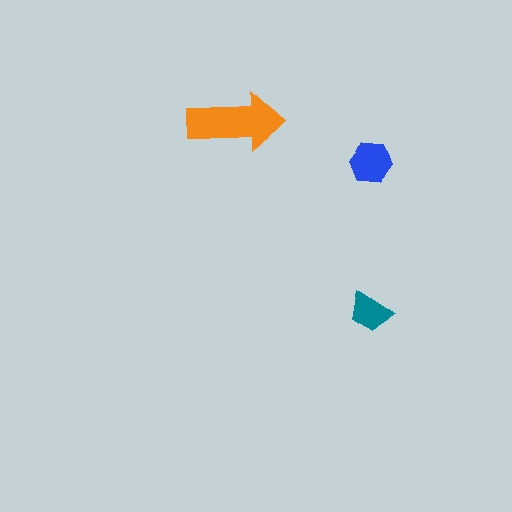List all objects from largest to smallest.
The orange arrow, the blue hexagon, the teal trapezoid.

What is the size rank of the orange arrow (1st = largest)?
1st.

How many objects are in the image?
There are 3 objects in the image.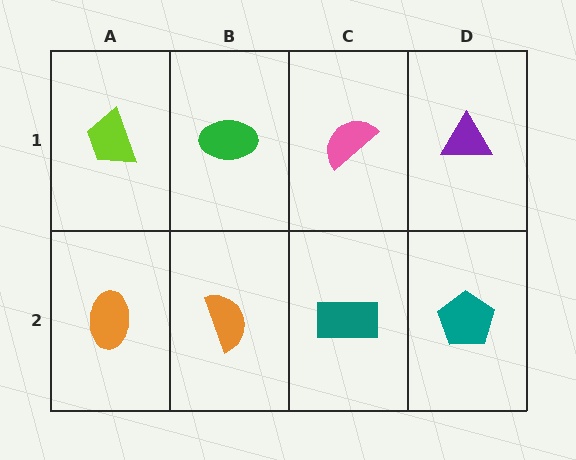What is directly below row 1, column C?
A teal rectangle.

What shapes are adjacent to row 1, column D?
A teal pentagon (row 2, column D), a pink semicircle (row 1, column C).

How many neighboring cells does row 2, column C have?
3.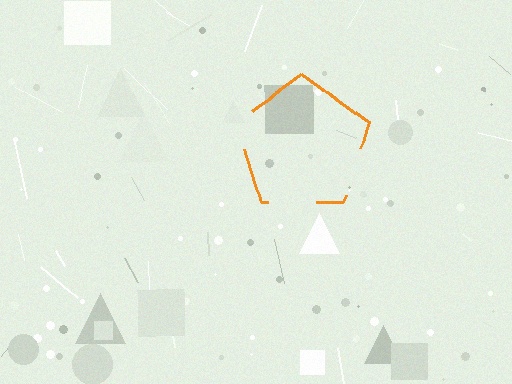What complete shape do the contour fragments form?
The contour fragments form a pentagon.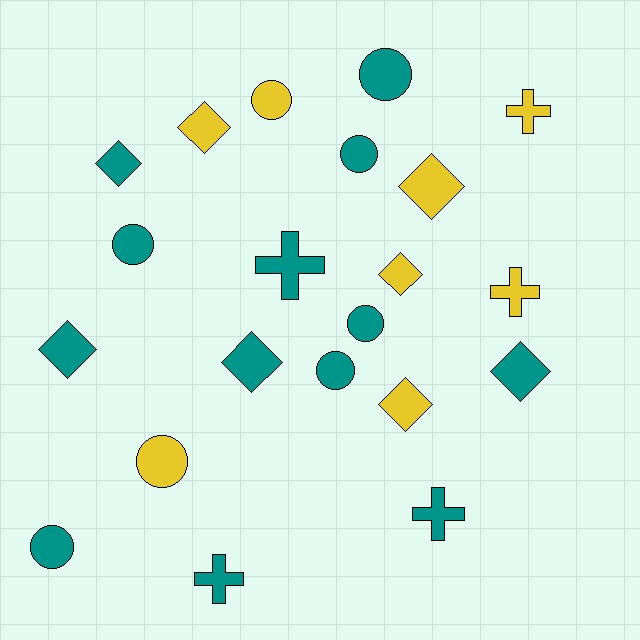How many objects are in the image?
There are 21 objects.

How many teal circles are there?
There are 6 teal circles.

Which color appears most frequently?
Teal, with 13 objects.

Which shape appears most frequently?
Diamond, with 8 objects.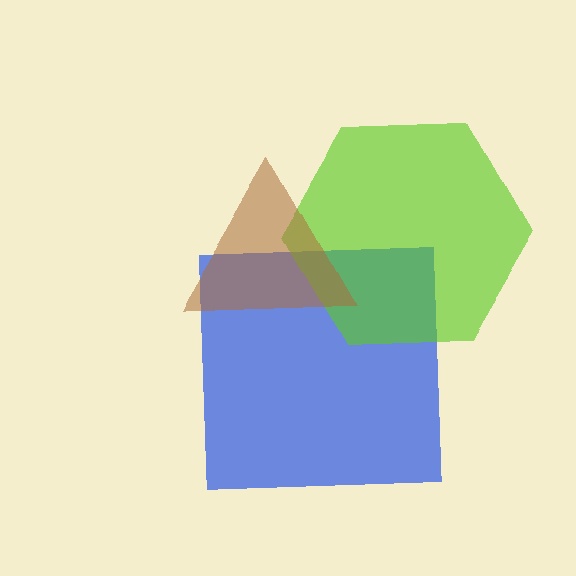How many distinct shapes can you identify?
There are 3 distinct shapes: a blue square, a lime hexagon, a brown triangle.